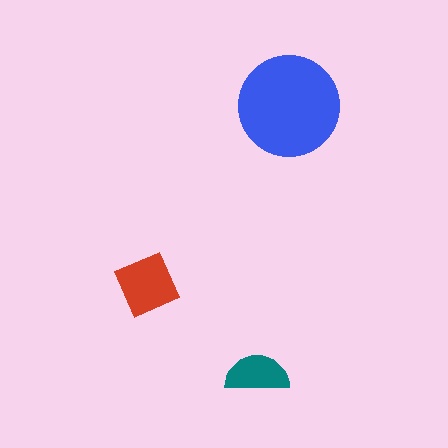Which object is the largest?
The blue circle.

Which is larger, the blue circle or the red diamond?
The blue circle.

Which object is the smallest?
The teal semicircle.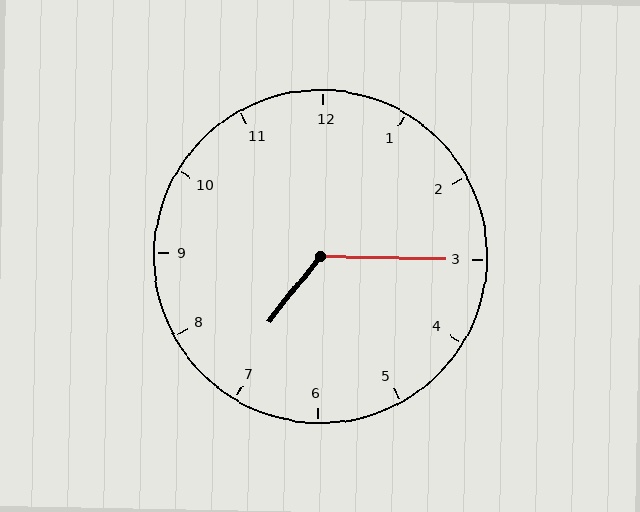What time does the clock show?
7:15.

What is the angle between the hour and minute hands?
Approximately 128 degrees.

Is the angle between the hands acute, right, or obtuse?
It is obtuse.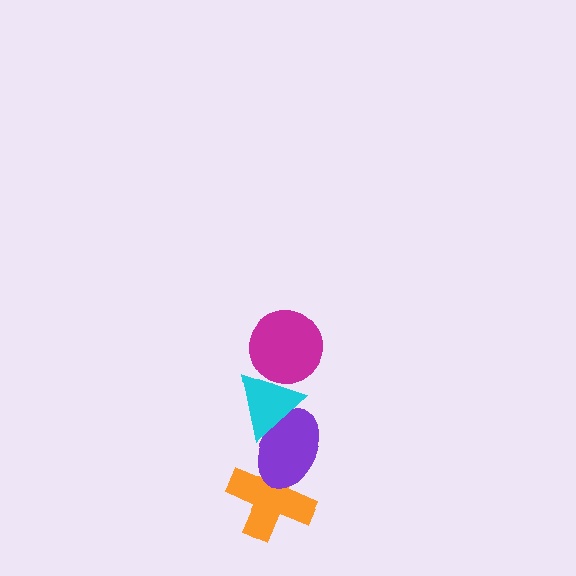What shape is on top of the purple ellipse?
The cyan triangle is on top of the purple ellipse.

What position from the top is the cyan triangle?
The cyan triangle is 2nd from the top.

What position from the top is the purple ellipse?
The purple ellipse is 3rd from the top.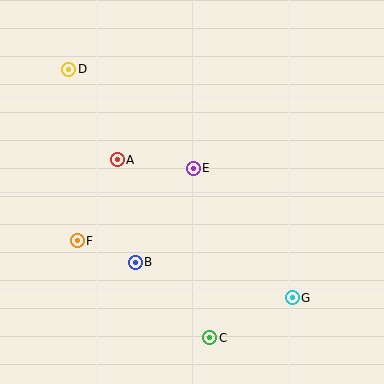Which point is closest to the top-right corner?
Point E is closest to the top-right corner.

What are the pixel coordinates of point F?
Point F is at (77, 241).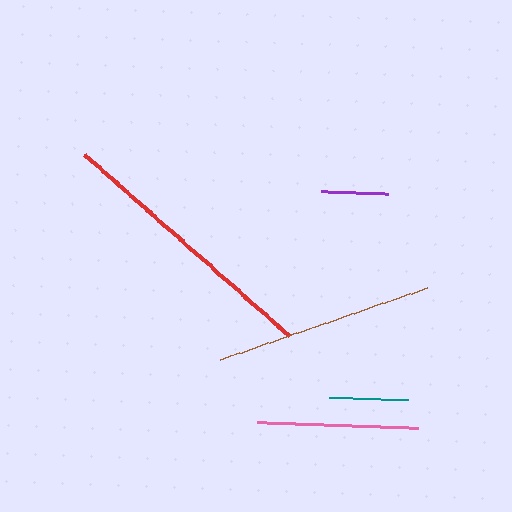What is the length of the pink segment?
The pink segment is approximately 161 pixels long.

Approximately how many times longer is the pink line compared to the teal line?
The pink line is approximately 2.0 times the length of the teal line.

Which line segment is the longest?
The red line is the longest at approximately 273 pixels.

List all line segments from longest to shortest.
From longest to shortest: red, brown, pink, teal, purple.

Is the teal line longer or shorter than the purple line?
The teal line is longer than the purple line.